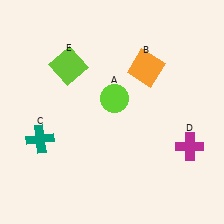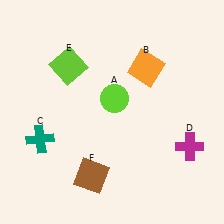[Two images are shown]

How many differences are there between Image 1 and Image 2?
There is 1 difference between the two images.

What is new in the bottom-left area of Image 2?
A brown square (F) was added in the bottom-left area of Image 2.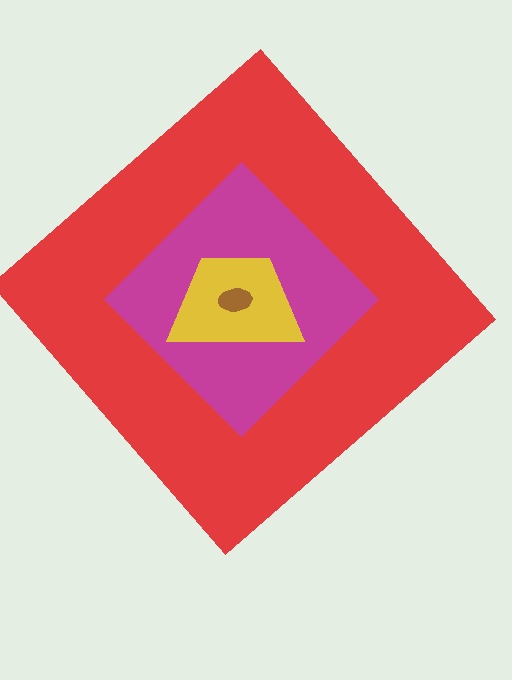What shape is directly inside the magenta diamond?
The yellow trapezoid.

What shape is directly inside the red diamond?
The magenta diamond.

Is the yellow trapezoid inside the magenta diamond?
Yes.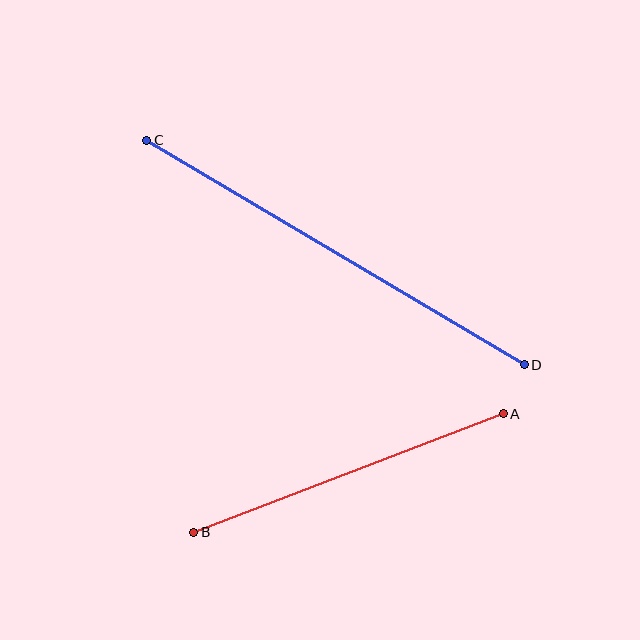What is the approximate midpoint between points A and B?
The midpoint is at approximately (348, 473) pixels.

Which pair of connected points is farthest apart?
Points C and D are farthest apart.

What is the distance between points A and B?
The distance is approximately 331 pixels.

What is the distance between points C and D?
The distance is approximately 439 pixels.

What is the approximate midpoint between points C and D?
The midpoint is at approximately (336, 253) pixels.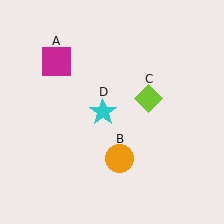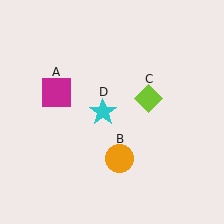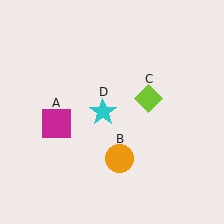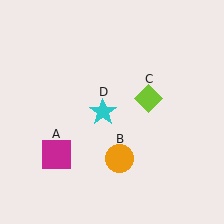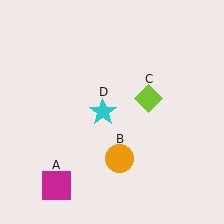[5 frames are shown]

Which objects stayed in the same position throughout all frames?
Orange circle (object B) and lime diamond (object C) and cyan star (object D) remained stationary.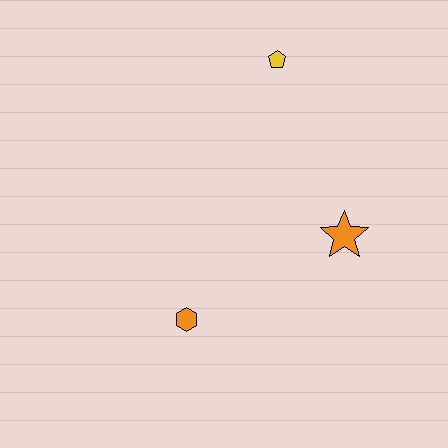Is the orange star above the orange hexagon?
Yes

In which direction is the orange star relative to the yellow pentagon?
The orange star is below the yellow pentagon.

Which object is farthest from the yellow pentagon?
The orange hexagon is farthest from the yellow pentagon.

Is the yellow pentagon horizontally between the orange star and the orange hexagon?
Yes